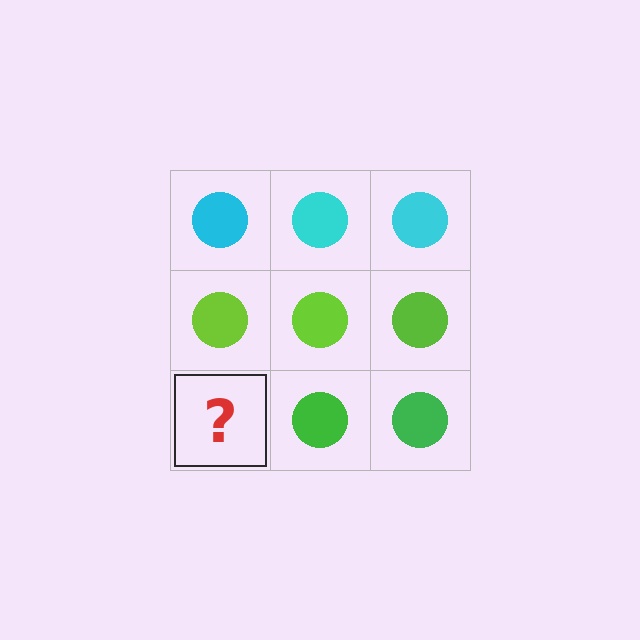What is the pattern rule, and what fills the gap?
The rule is that each row has a consistent color. The gap should be filled with a green circle.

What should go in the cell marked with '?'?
The missing cell should contain a green circle.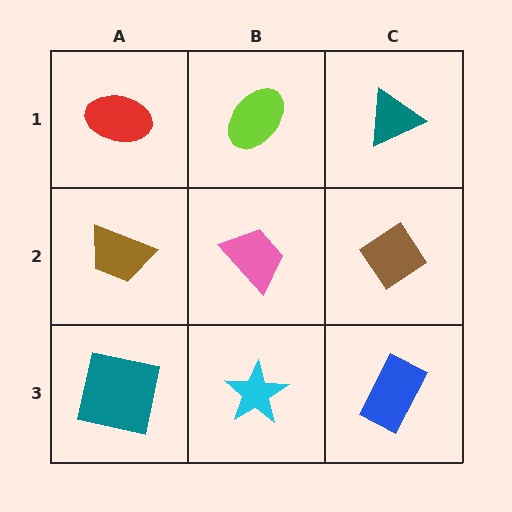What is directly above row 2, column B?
A lime ellipse.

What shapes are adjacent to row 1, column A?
A brown trapezoid (row 2, column A), a lime ellipse (row 1, column B).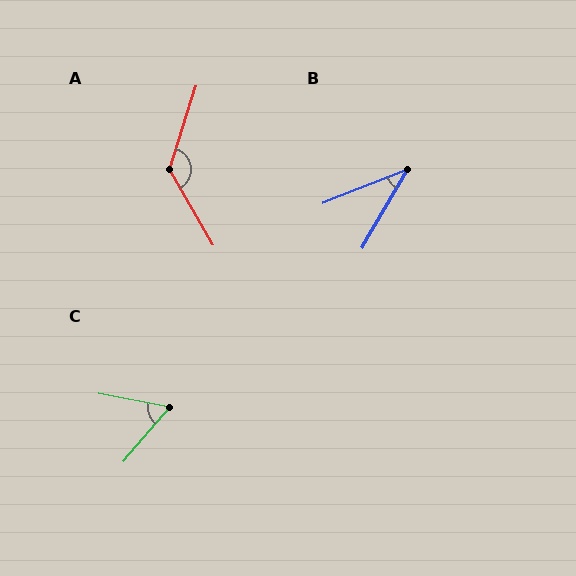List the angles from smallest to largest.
B (38°), C (60°), A (132°).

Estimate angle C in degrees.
Approximately 60 degrees.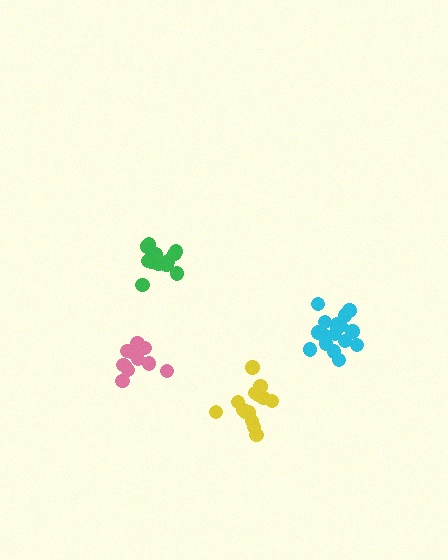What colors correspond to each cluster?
The clusters are colored: yellow, green, pink, cyan.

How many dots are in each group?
Group 1: 16 dots, Group 2: 14 dots, Group 3: 12 dots, Group 4: 17 dots (59 total).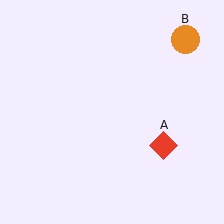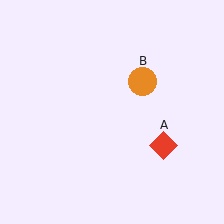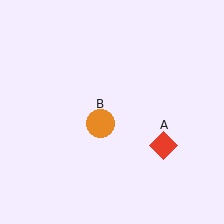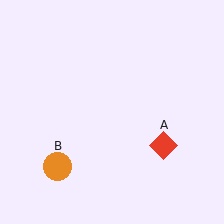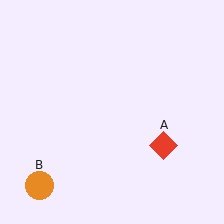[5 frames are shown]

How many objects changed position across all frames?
1 object changed position: orange circle (object B).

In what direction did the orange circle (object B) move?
The orange circle (object B) moved down and to the left.